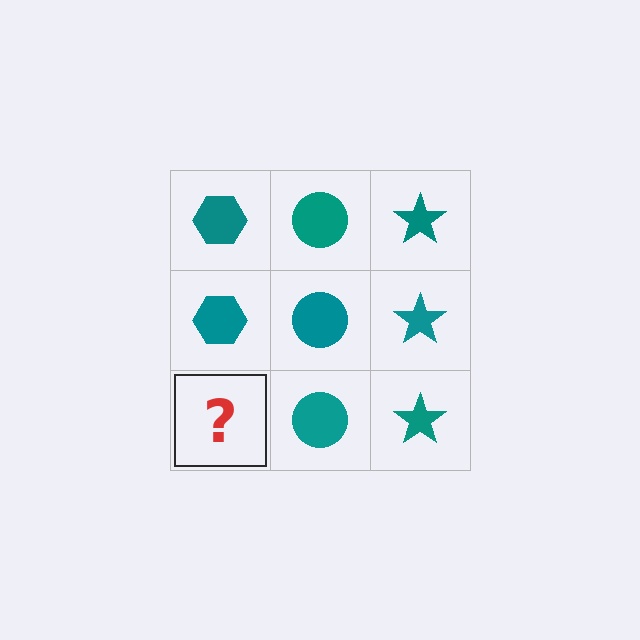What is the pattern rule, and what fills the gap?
The rule is that each column has a consistent shape. The gap should be filled with a teal hexagon.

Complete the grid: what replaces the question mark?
The question mark should be replaced with a teal hexagon.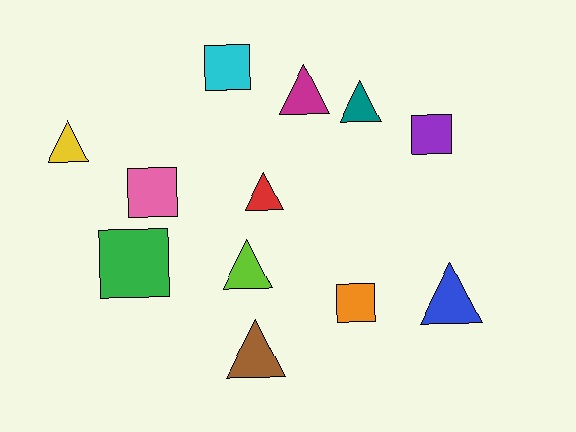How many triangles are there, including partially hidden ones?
There are 7 triangles.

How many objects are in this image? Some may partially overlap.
There are 12 objects.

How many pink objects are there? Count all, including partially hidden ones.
There is 1 pink object.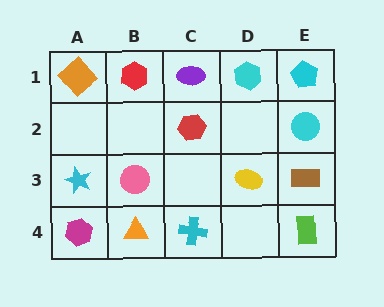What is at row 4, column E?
A lime rectangle.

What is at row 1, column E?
A cyan pentagon.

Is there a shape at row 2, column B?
No, that cell is empty.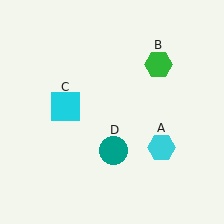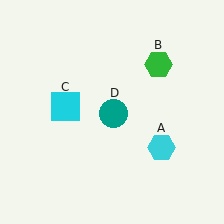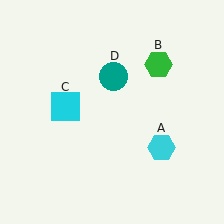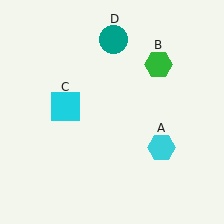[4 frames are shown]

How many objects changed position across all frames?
1 object changed position: teal circle (object D).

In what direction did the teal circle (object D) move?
The teal circle (object D) moved up.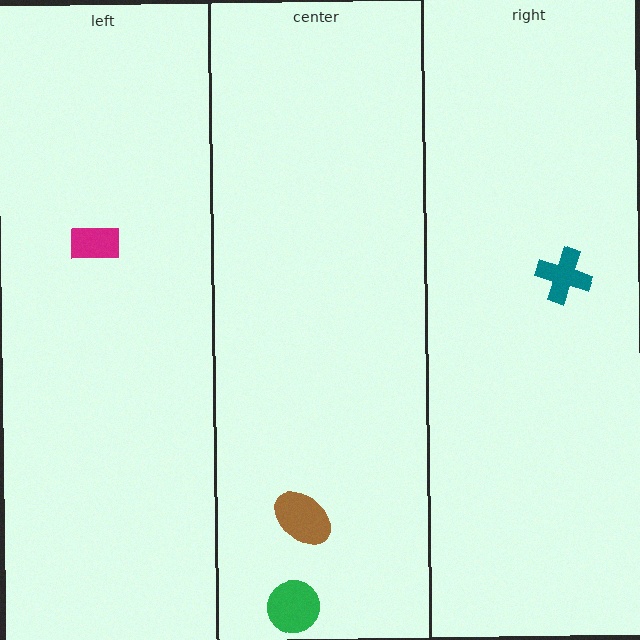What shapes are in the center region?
The green circle, the brown ellipse.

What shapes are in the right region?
The teal cross.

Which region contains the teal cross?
The right region.